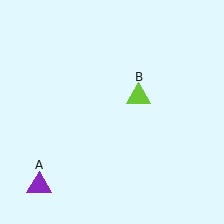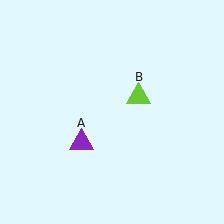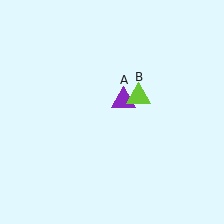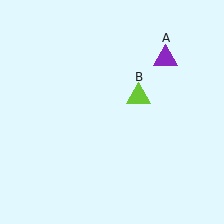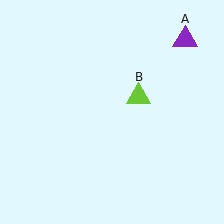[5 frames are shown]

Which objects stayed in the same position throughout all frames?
Lime triangle (object B) remained stationary.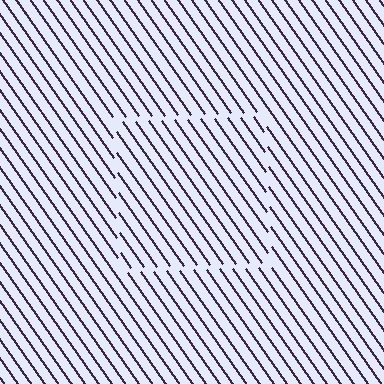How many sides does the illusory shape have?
4 sides — the line-ends trace a square.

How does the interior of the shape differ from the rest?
The interior of the shape contains the same grating, shifted by half a period — the contour is defined by the phase discontinuity where line-ends from the inner and outer gratings abut.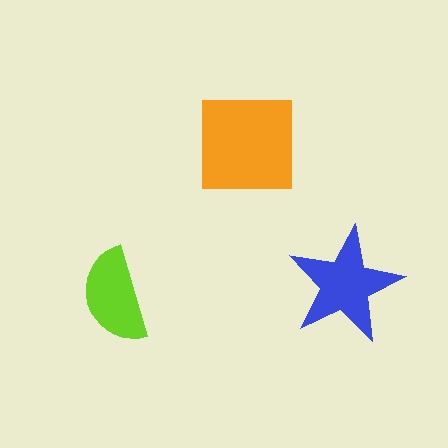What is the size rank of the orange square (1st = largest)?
1st.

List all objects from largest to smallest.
The orange square, the blue star, the lime semicircle.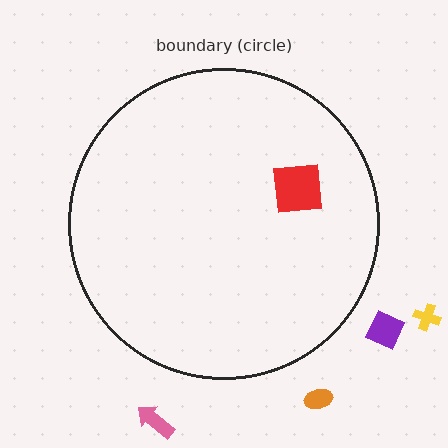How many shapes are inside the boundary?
1 inside, 4 outside.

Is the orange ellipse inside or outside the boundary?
Outside.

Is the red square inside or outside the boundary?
Inside.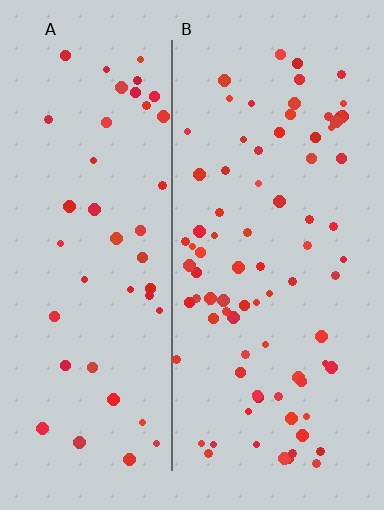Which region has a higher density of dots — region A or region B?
B (the right).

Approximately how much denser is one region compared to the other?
Approximately 1.9× — region B over region A.